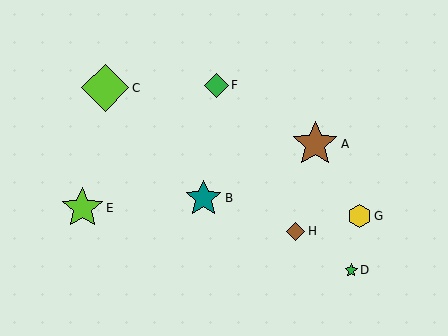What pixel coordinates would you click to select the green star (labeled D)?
Click at (351, 270) to select the green star D.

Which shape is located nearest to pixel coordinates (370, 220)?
The yellow hexagon (labeled G) at (360, 216) is nearest to that location.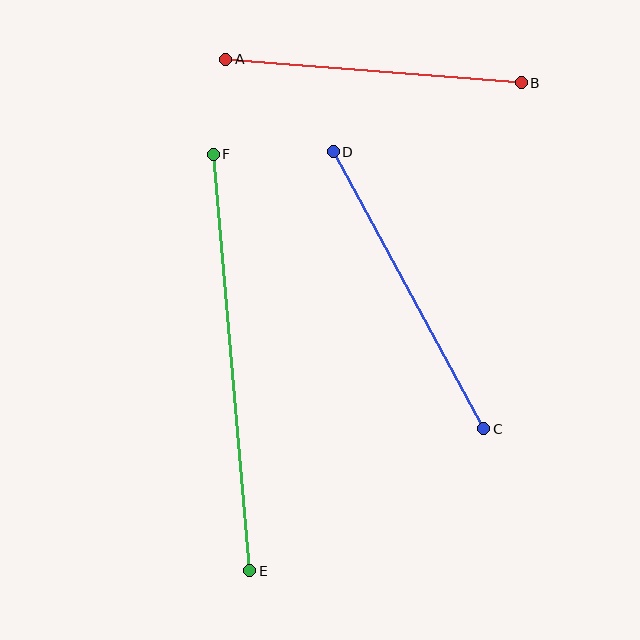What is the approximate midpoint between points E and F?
The midpoint is at approximately (232, 363) pixels.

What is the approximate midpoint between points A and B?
The midpoint is at approximately (373, 71) pixels.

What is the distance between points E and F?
The distance is approximately 418 pixels.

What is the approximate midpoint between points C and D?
The midpoint is at approximately (409, 290) pixels.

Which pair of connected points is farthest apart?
Points E and F are farthest apart.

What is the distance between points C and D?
The distance is approximately 315 pixels.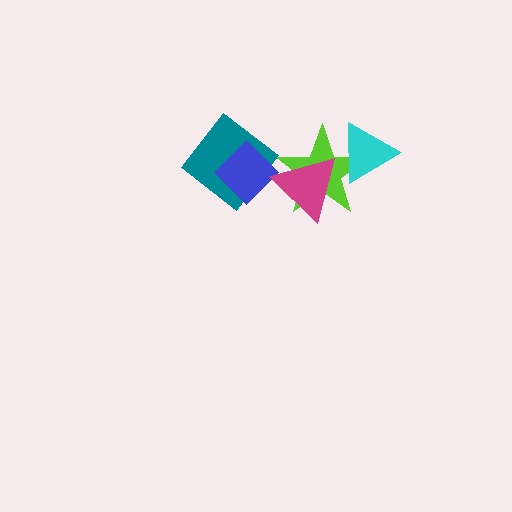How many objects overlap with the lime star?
2 objects overlap with the lime star.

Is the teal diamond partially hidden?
Yes, it is partially covered by another shape.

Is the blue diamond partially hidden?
Yes, it is partially covered by another shape.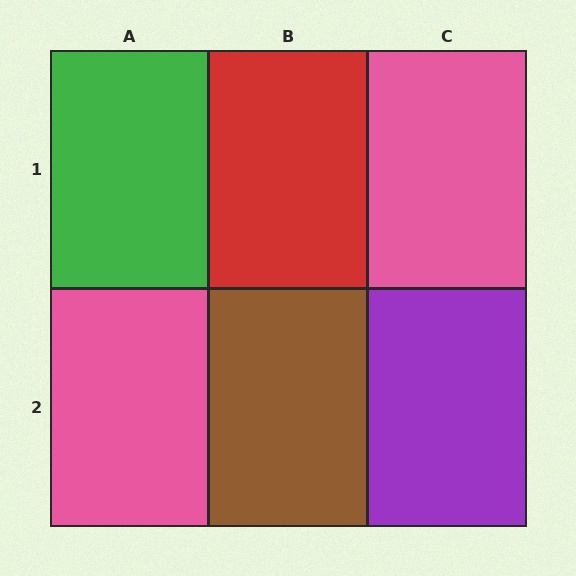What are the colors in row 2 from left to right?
Pink, brown, purple.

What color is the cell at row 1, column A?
Green.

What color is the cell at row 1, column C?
Pink.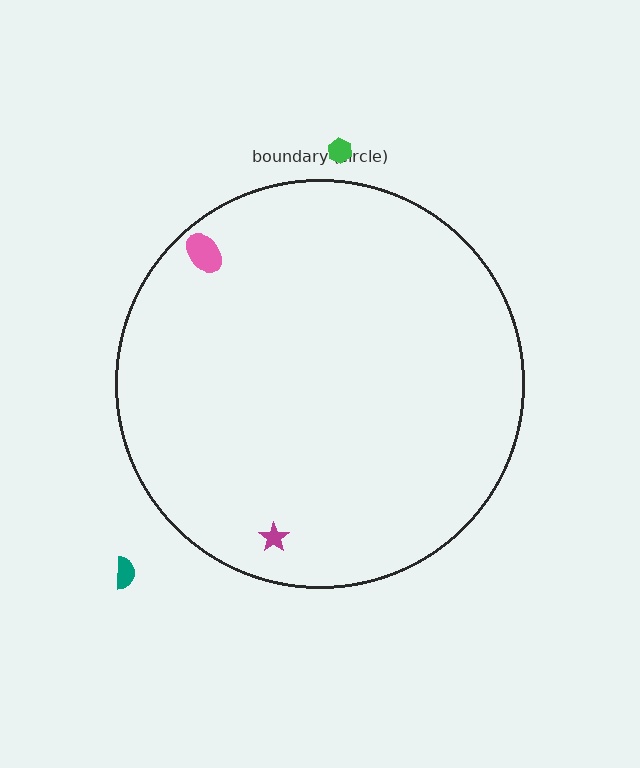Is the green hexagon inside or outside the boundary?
Outside.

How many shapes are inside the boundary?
2 inside, 2 outside.